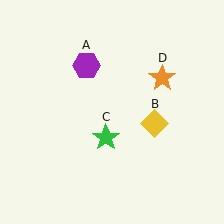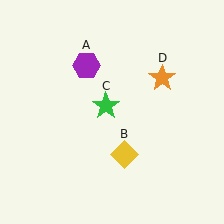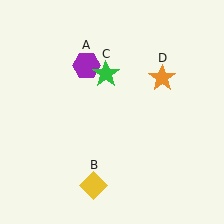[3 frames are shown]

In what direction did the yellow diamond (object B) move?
The yellow diamond (object B) moved down and to the left.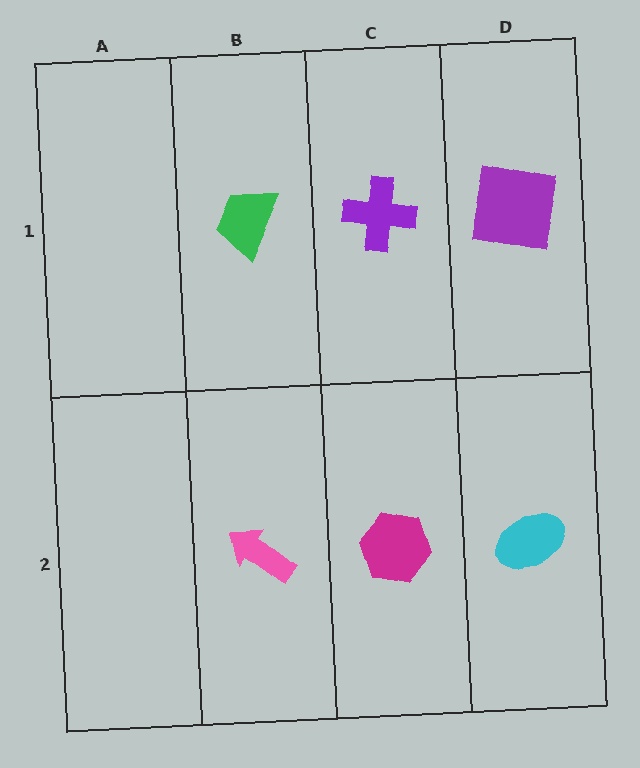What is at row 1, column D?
A purple square.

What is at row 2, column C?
A magenta hexagon.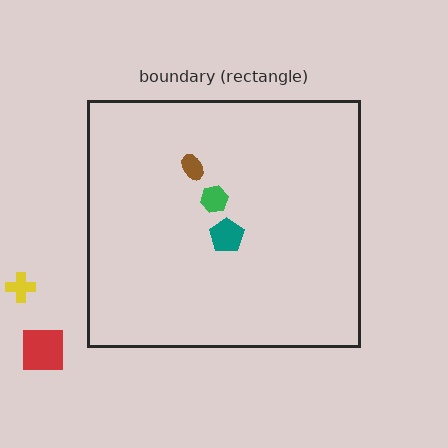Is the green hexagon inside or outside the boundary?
Inside.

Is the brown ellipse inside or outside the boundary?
Inside.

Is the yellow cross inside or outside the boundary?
Outside.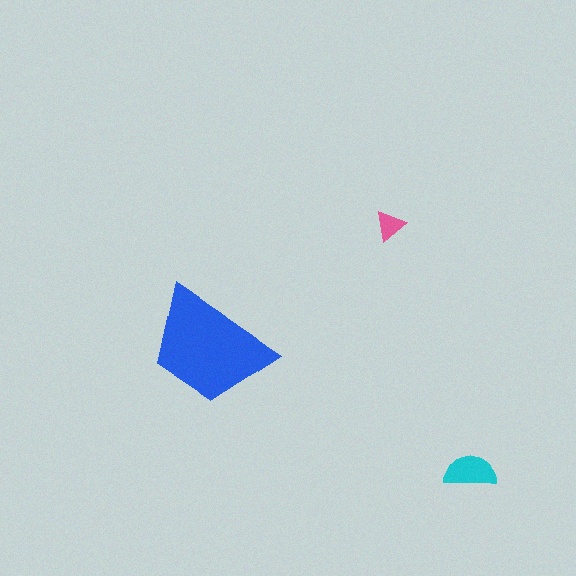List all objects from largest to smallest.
The blue trapezoid, the cyan semicircle, the pink triangle.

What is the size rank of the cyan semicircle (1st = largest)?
2nd.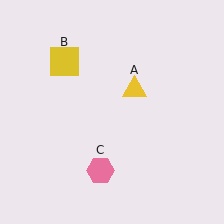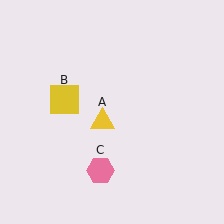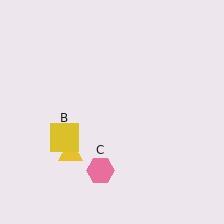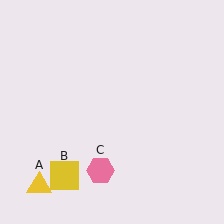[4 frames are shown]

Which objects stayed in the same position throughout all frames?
Pink hexagon (object C) remained stationary.